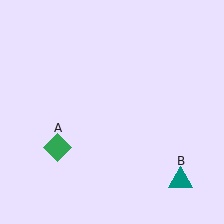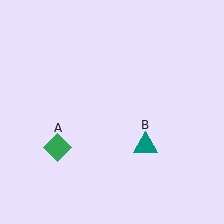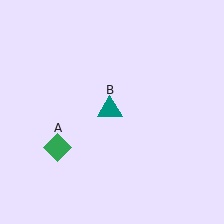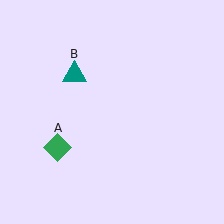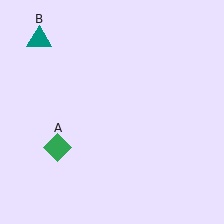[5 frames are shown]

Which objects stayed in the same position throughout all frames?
Green diamond (object A) remained stationary.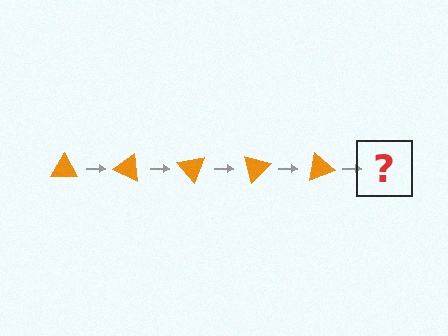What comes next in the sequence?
The next element should be an orange triangle rotated 125 degrees.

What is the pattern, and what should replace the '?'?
The pattern is that the triangle rotates 25 degrees each step. The '?' should be an orange triangle rotated 125 degrees.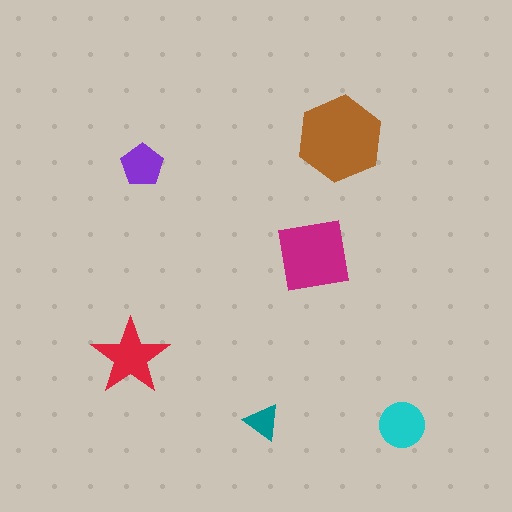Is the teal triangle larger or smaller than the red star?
Smaller.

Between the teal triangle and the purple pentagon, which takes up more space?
The purple pentagon.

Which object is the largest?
The brown hexagon.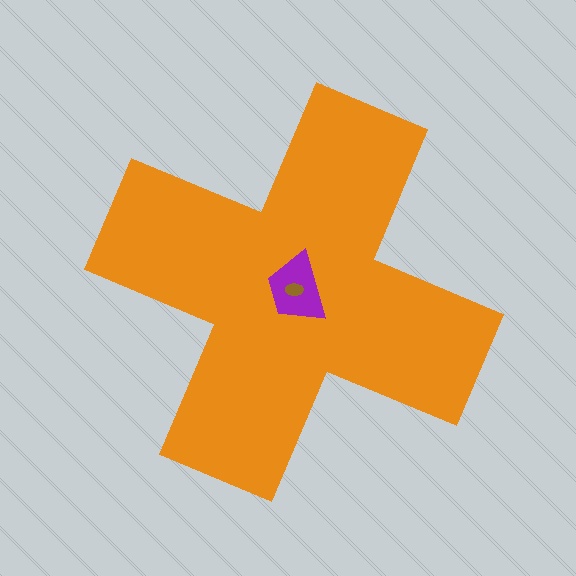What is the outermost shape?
The orange cross.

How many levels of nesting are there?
3.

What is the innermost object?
The brown ellipse.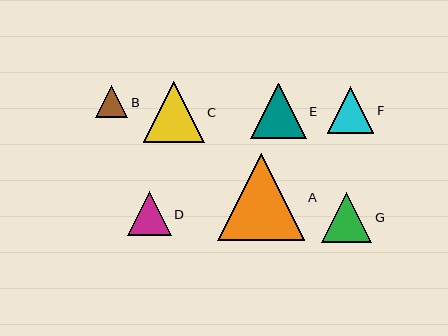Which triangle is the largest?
Triangle A is the largest with a size of approximately 87 pixels.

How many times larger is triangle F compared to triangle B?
Triangle F is approximately 1.5 times the size of triangle B.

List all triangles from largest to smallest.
From largest to smallest: A, C, E, G, F, D, B.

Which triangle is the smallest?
Triangle B is the smallest with a size of approximately 32 pixels.